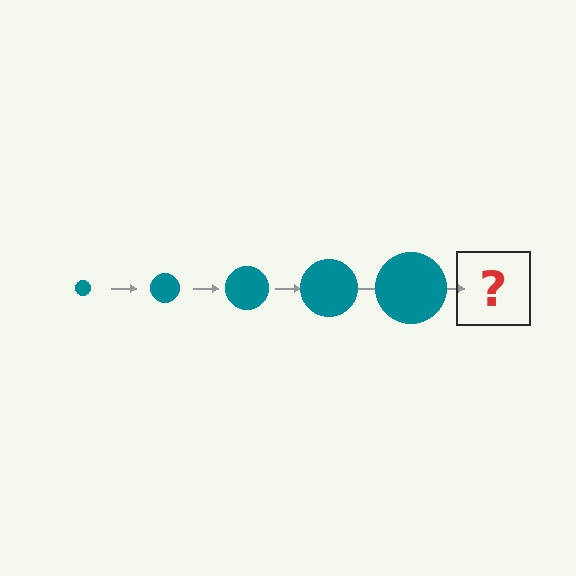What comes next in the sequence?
The next element should be a teal circle, larger than the previous one.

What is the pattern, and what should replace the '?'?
The pattern is that the circle gets progressively larger each step. The '?' should be a teal circle, larger than the previous one.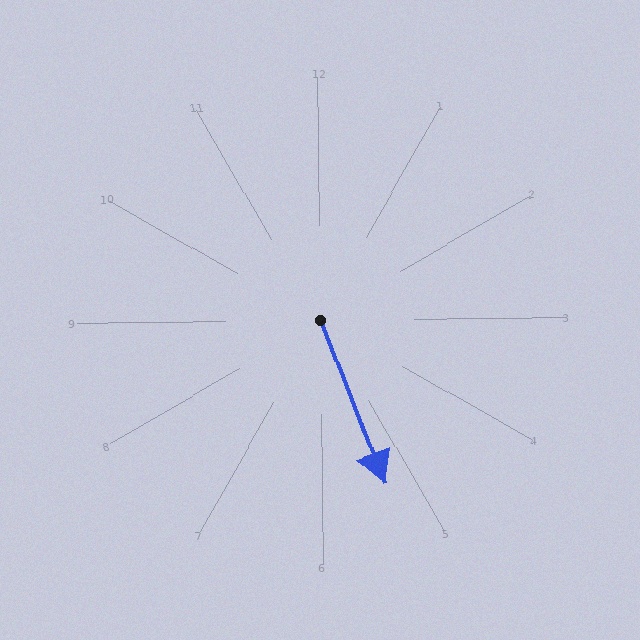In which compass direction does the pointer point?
South.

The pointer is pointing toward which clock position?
Roughly 5 o'clock.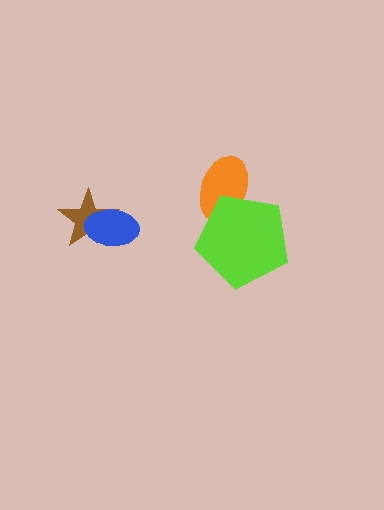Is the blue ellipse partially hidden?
No, no other shape covers it.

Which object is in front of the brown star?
The blue ellipse is in front of the brown star.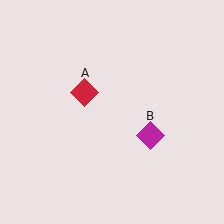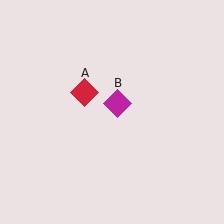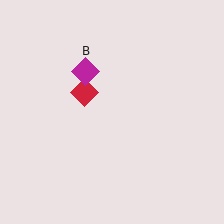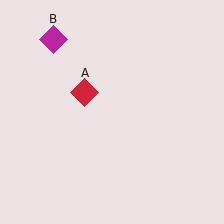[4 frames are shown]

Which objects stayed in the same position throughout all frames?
Red diamond (object A) remained stationary.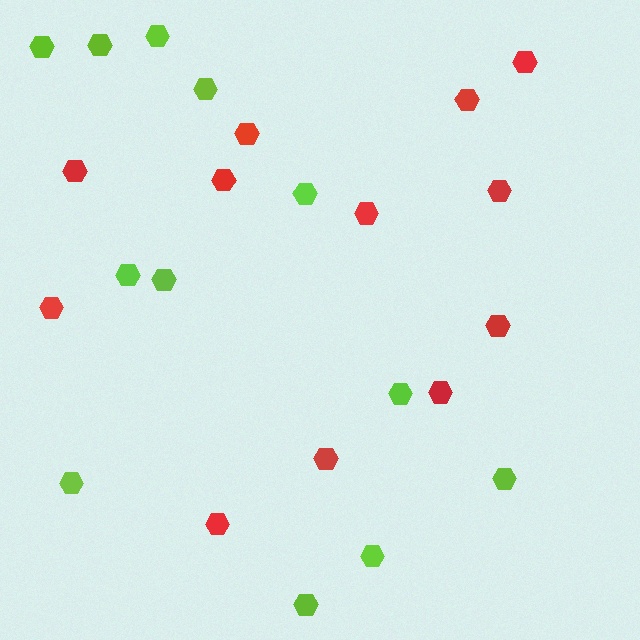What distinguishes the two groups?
There are 2 groups: one group of red hexagons (12) and one group of lime hexagons (12).